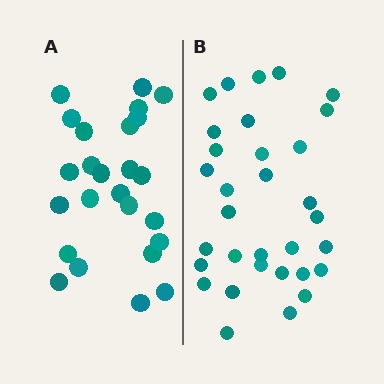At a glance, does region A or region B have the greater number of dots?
Region B (the right region) has more dots.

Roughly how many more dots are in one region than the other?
Region B has roughly 8 or so more dots than region A.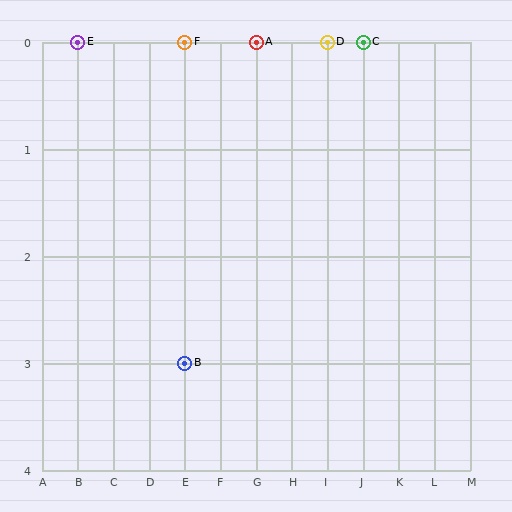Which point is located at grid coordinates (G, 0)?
Point A is at (G, 0).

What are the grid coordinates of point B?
Point B is at grid coordinates (E, 3).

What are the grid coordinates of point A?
Point A is at grid coordinates (G, 0).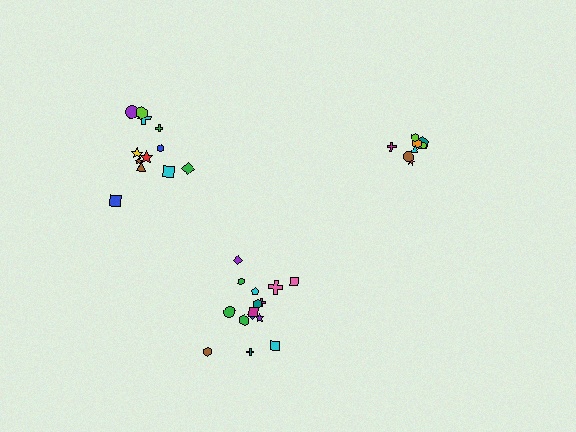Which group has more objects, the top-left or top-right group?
The top-left group.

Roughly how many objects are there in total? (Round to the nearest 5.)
Roughly 35 objects in total.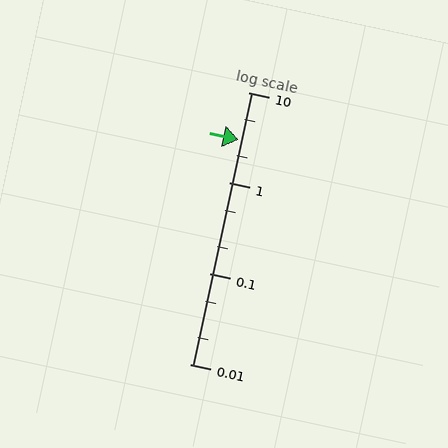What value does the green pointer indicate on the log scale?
The pointer indicates approximately 3.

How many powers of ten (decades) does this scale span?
The scale spans 3 decades, from 0.01 to 10.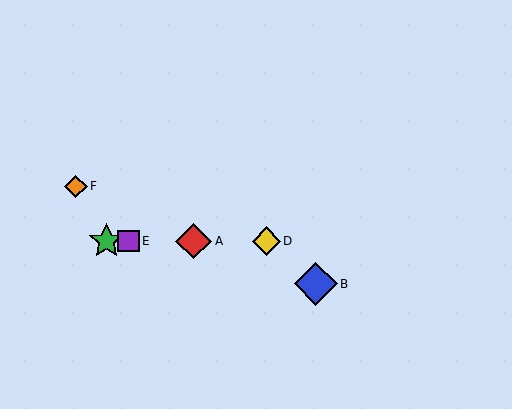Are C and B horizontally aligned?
No, C is at y≈241 and B is at y≈284.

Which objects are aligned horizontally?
Objects A, C, D, E are aligned horizontally.